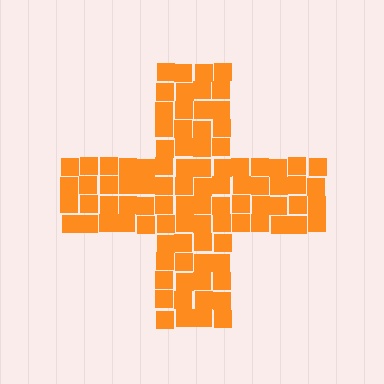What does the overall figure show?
The overall figure shows a cross.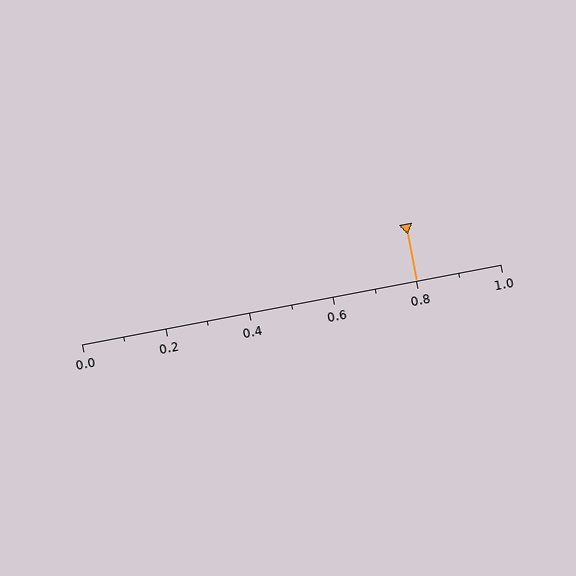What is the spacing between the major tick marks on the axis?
The major ticks are spaced 0.2 apart.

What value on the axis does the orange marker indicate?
The marker indicates approximately 0.8.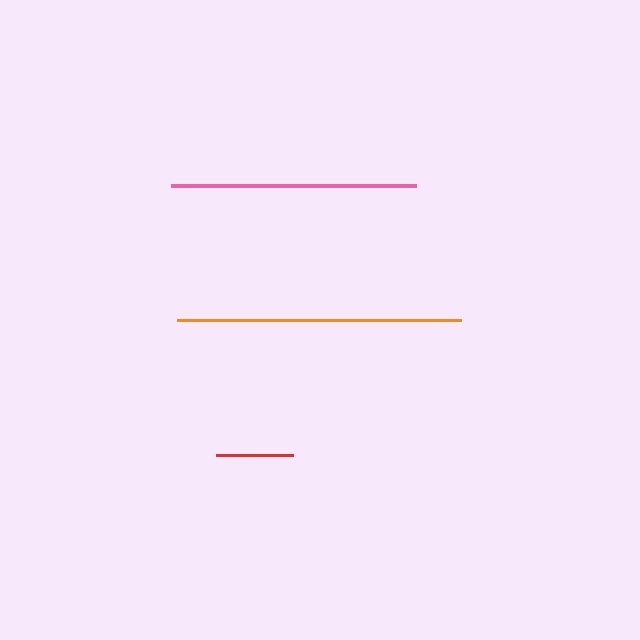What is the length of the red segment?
The red segment is approximately 77 pixels long.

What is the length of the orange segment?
The orange segment is approximately 284 pixels long.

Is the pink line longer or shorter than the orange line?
The orange line is longer than the pink line.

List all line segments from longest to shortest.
From longest to shortest: orange, pink, red.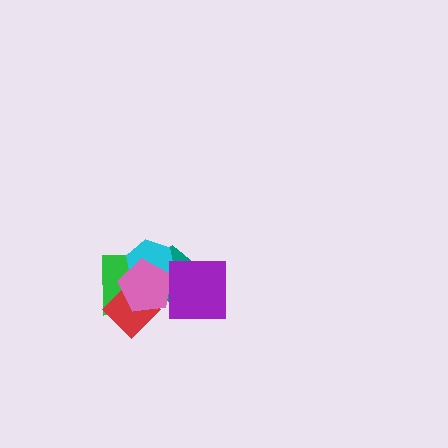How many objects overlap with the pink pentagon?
5 objects overlap with the pink pentagon.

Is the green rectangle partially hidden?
Yes, it is partially covered by another shape.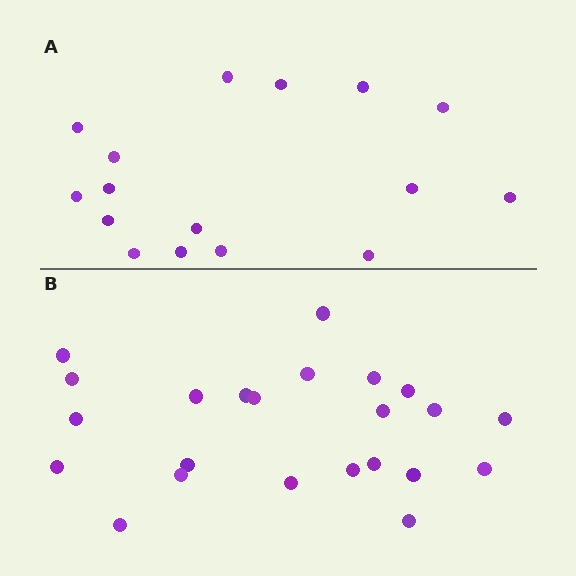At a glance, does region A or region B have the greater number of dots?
Region B (the bottom region) has more dots.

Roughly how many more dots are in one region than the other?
Region B has roughly 8 or so more dots than region A.